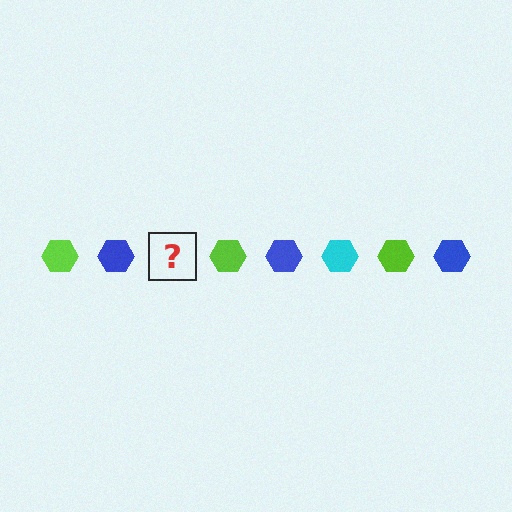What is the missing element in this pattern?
The missing element is a cyan hexagon.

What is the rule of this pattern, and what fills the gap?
The rule is that the pattern cycles through lime, blue, cyan hexagons. The gap should be filled with a cyan hexagon.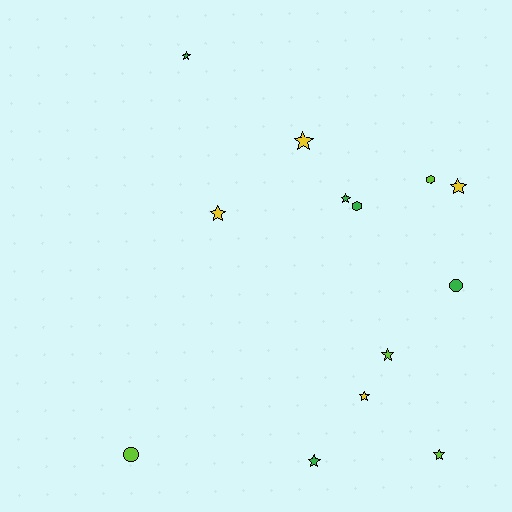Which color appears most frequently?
Green, with 5 objects.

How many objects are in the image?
There are 13 objects.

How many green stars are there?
There are 3 green stars.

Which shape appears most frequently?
Star, with 9 objects.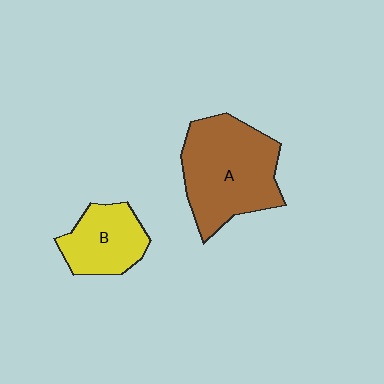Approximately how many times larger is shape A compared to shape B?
Approximately 1.8 times.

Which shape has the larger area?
Shape A (brown).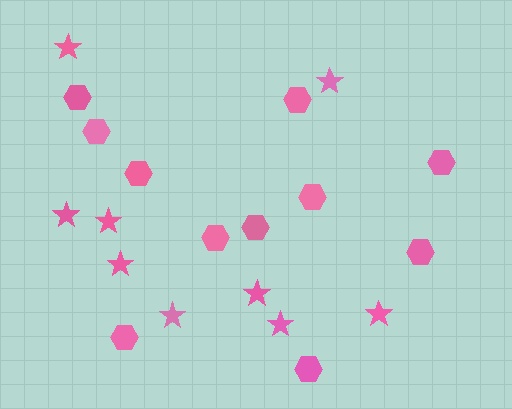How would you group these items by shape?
There are 2 groups: one group of hexagons (11) and one group of stars (9).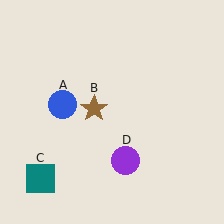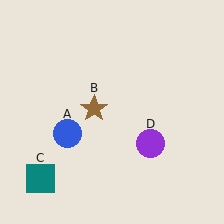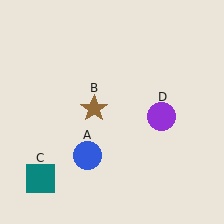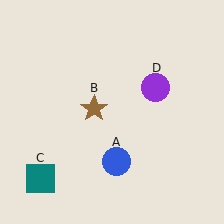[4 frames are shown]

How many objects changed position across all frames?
2 objects changed position: blue circle (object A), purple circle (object D).